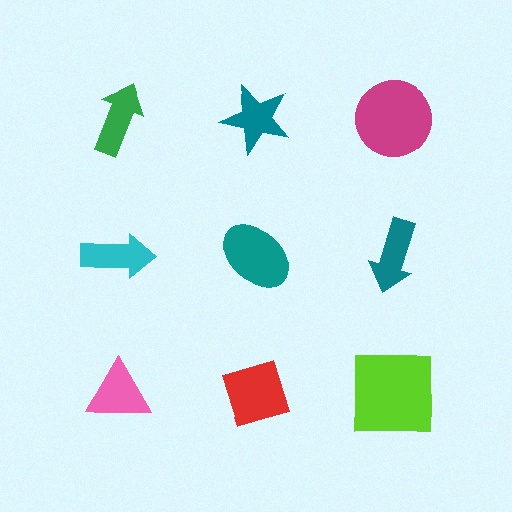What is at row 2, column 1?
A cyan arrow.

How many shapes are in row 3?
3 shapes.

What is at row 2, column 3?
A teal arrow.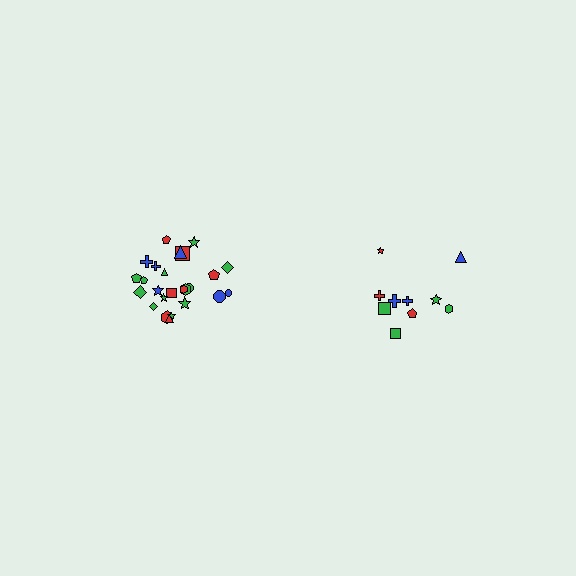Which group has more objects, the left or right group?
The left group.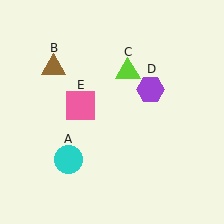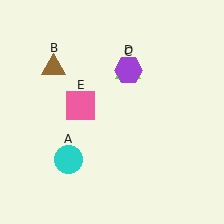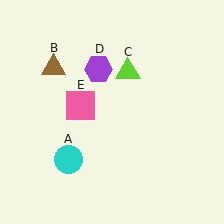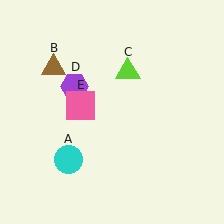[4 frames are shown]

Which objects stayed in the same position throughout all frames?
Cyan circle (object A) and brown triangle (object B) and lime triangle (object C) and pink square (object E) remained stationary.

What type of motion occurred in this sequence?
The purple hexagon (object D) rotated counterclockwise around the center of the scene.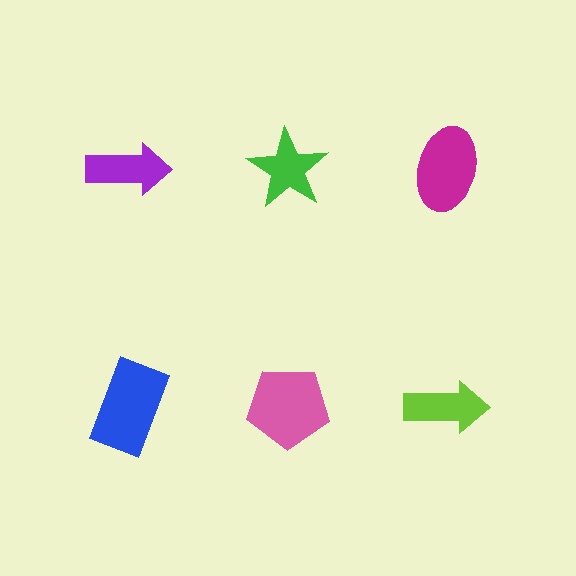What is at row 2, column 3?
A lime arrow.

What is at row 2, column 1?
A blue rectangle.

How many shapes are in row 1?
3 shapes.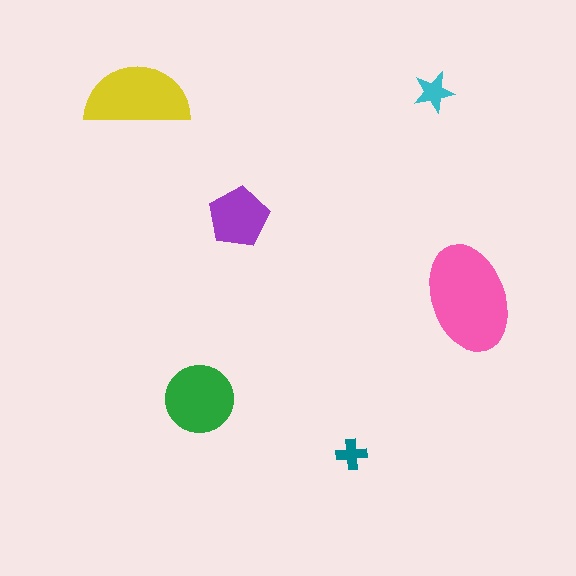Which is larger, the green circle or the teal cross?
The green circle.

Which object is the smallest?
The teal cross.